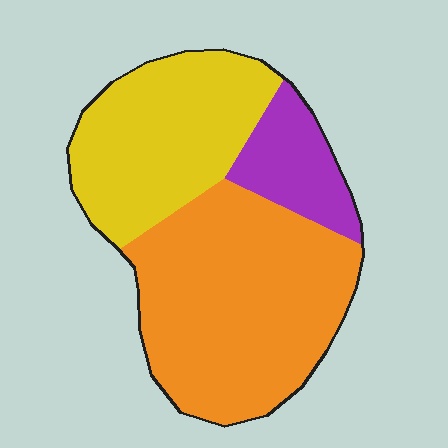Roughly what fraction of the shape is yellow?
Yellow takes up between a quarter and a half of the shape.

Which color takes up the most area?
Orange, at roughly 50%.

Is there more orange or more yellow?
Orange.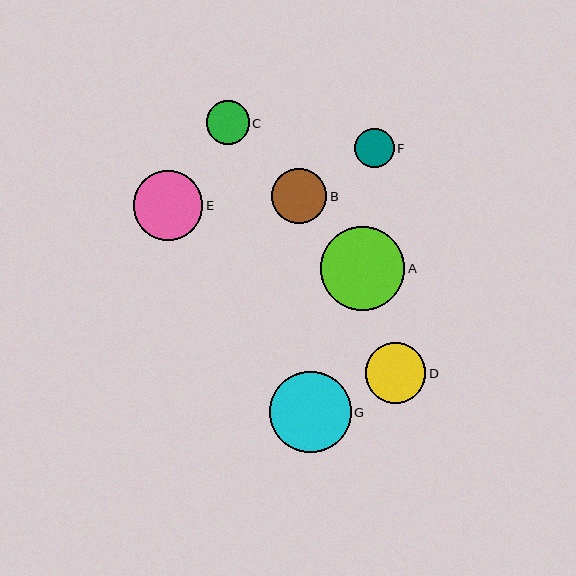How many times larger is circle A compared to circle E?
Circle A is approximately 1.2 times the size of circle E.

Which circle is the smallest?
Circle F is the smallest with a size of approximately 40 pixels.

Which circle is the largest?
Circle A is the largest with a size of approximately 84 pixels.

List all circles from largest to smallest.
From largest to smallest: A, G, E, D, B, C, F.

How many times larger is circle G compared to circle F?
Circle G is approximately 2.0 times the size of circle F.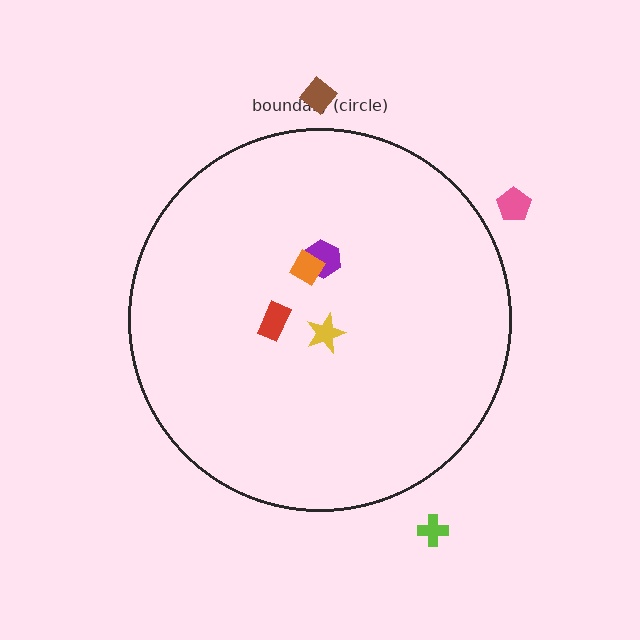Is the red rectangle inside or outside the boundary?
Inside.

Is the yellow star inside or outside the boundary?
Inside.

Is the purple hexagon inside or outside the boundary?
Inside.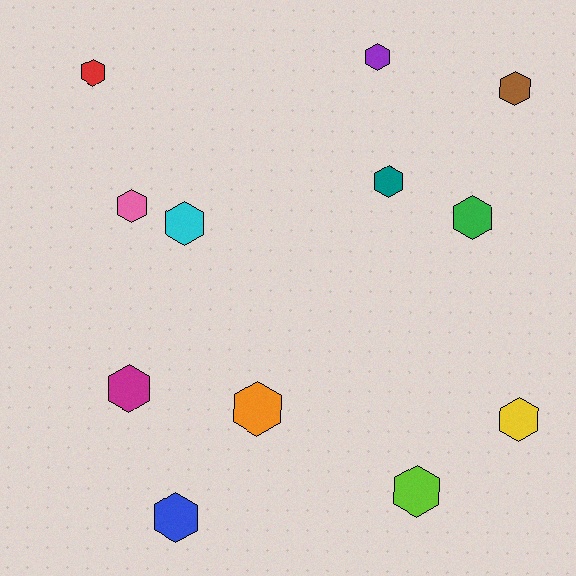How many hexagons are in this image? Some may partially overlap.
There are 12 hexagons.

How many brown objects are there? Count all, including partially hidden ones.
There is 1 brown object.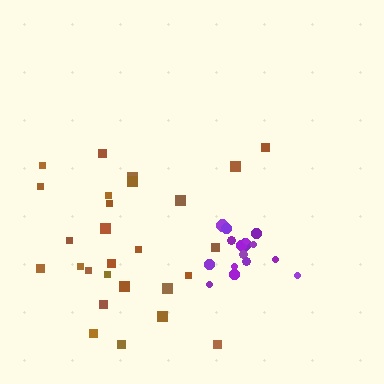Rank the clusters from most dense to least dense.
purple, brown.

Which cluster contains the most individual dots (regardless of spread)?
Brown (27).